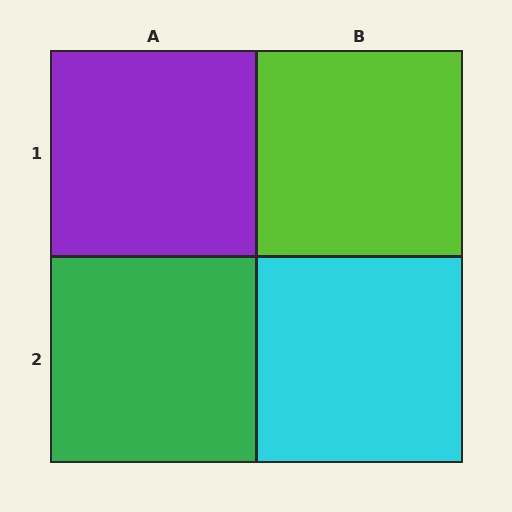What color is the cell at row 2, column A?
Green.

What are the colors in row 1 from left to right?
Purple, lime.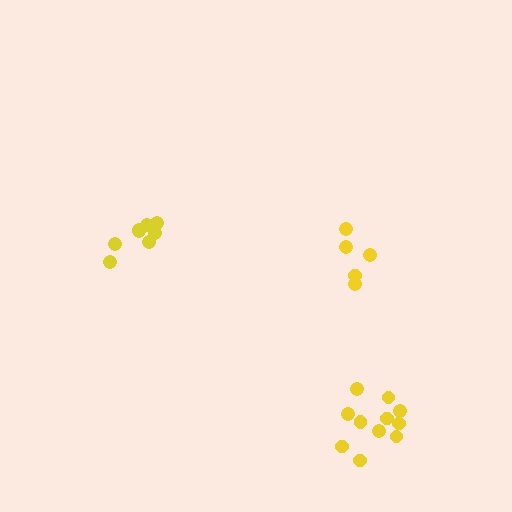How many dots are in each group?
Group 1: 5 dots, Group 2: 8 dots, Group 3: 11 dots (24 total).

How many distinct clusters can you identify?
There are 3 distinct clusters.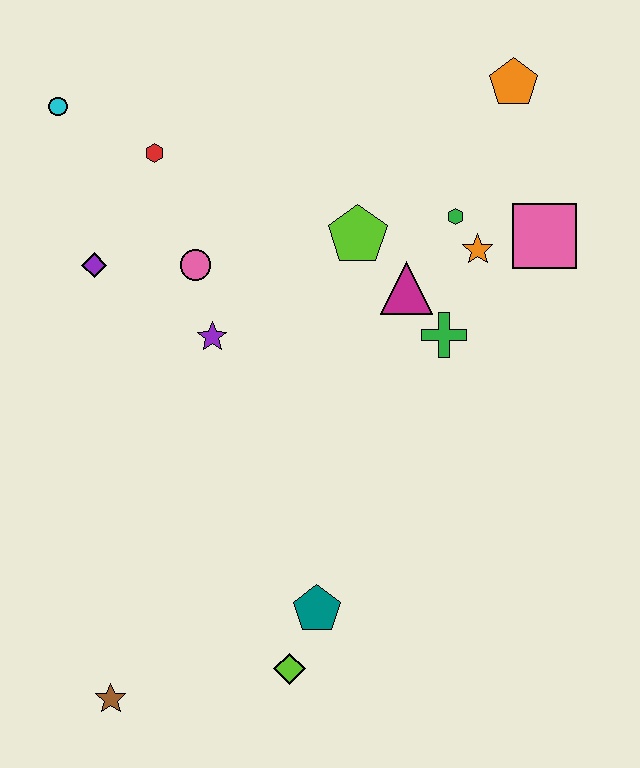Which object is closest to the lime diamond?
The teal pentagon is closest to the lime diamond.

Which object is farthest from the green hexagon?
The brown star is farthest from the green hexagon.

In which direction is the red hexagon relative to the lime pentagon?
The red hexagon is to the left of the lime pentagon.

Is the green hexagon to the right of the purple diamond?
Yes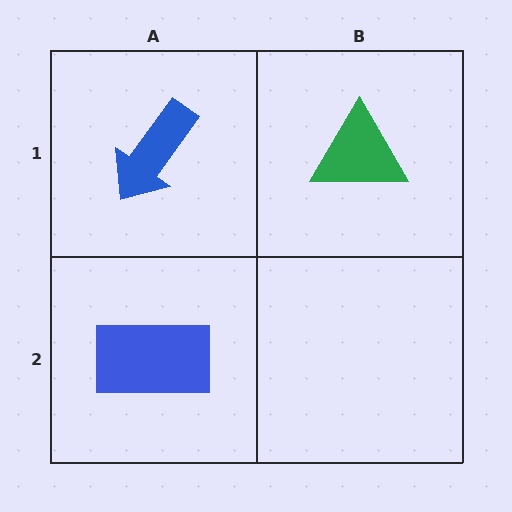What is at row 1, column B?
A green triangle.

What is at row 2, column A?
A blue rectangle.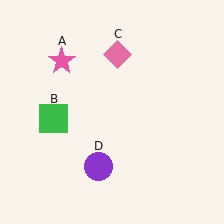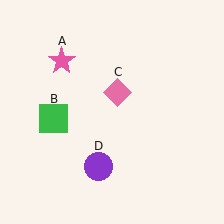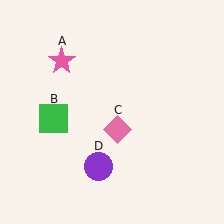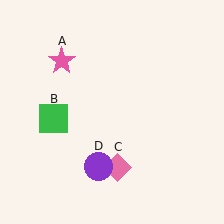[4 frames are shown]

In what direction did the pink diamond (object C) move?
The pink diamond (object C) moved down.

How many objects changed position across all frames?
1 object changed position: pink diamond (object C).